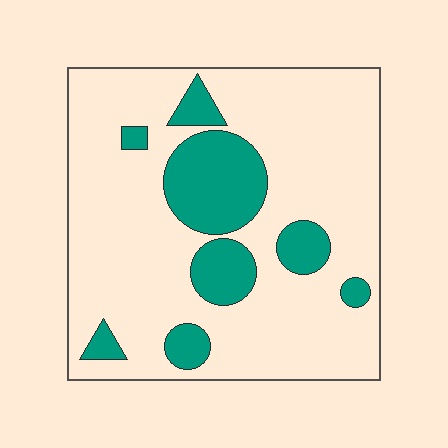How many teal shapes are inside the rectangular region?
8.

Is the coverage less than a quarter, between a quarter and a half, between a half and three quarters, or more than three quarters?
Less than a quarter.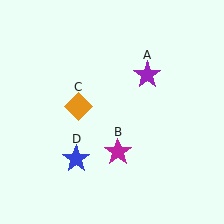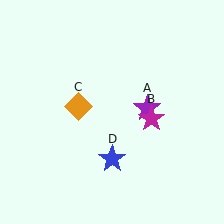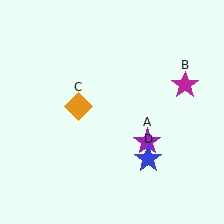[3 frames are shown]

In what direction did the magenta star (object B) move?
The magenta star (object B) moved up and to the right.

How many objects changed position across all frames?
3 objects changed position: purple star (object A), magenta star (object B), blue star (object D).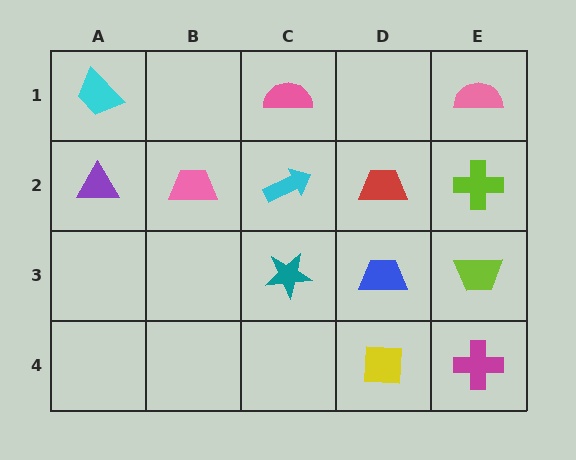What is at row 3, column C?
A teal star.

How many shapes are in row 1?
3 shapes.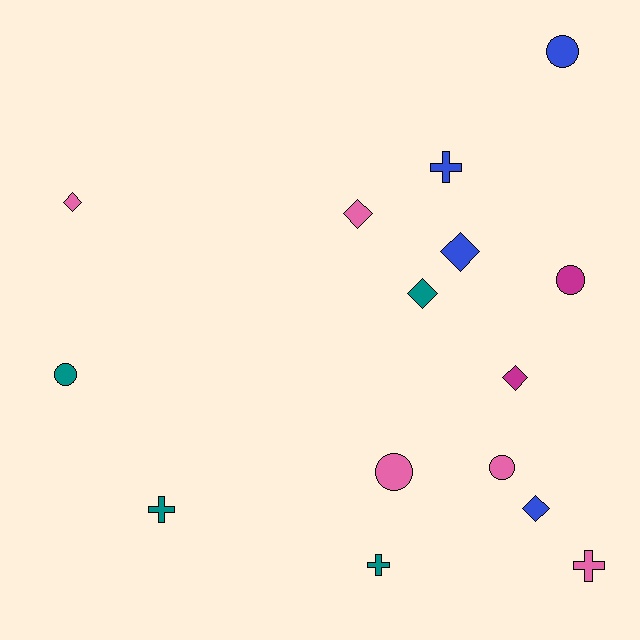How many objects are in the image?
There are 15 objects.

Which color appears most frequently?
Pink, with 5 objects.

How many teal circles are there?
There is 1 teal circle.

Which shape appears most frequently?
Diamond, with 6 objects.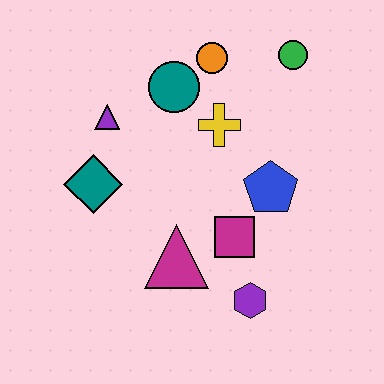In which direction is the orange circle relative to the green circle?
The orange circle is to the left of the green circle.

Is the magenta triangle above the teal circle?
No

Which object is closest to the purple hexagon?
The magenta square is closest to the purple hexagon.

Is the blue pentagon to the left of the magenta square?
No